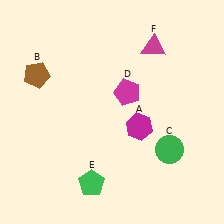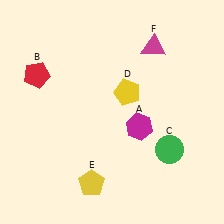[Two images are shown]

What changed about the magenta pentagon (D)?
In Image 1, D is magenta. In Image 2, it changed to yellow.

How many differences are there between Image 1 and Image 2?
There are 3 differences between the two images.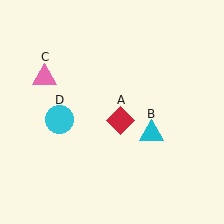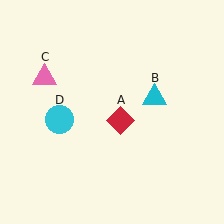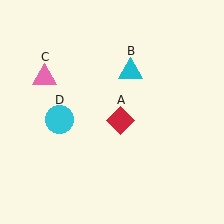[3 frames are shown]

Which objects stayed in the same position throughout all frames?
Red diamond (object A) and pink triangle (object C) and cyan circle (object D) remained stationary.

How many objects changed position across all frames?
1 object changed position: cyan triangle (object B).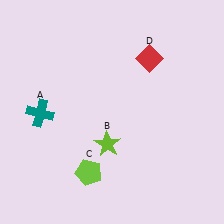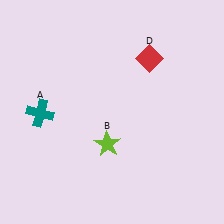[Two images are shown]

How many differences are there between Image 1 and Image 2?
There is 1 difference between the two images.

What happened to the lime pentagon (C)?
The lime pentagon (C) was removed in Image 2. It was in the bottom-left area of Image 1.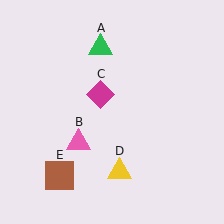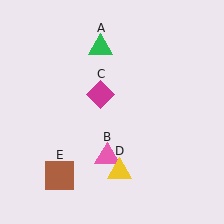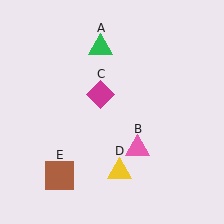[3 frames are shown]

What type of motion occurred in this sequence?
The pink triangle (object B) rotated counterclockwise around the center of the scene.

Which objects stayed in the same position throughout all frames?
Green triangle (object A) and magenta diamond (object C) and yellow triangle (object D) and brown square (object E) remained stationary.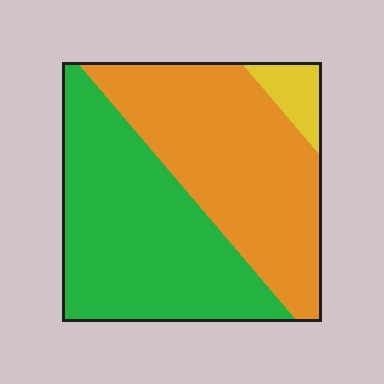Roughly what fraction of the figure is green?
Green covers about 50% of the figure.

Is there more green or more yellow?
Green.